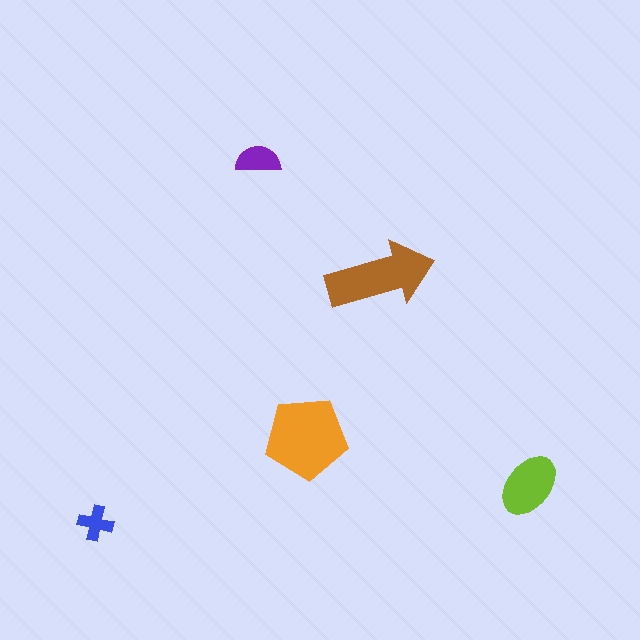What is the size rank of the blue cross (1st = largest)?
5th.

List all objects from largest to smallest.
The orange pentagon, the brown arrow, the lime ellipse, the purple semicircle, the blue cross.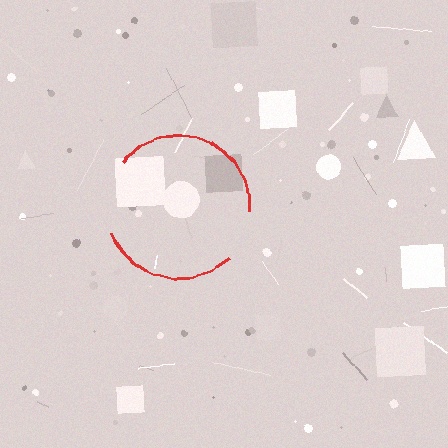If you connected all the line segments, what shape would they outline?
They would outline a circle.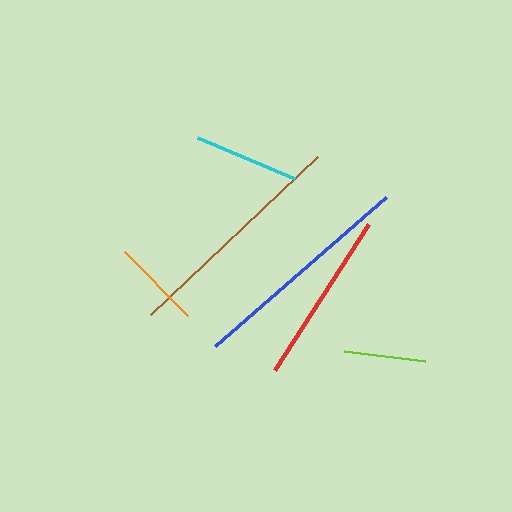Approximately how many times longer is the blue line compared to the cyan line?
The blue line is approximately 2.1 times the length of the cyan line.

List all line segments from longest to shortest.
From longest to shortest: brown, blue, red, cyan, orange, lime.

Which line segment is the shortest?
The lime line is the shortest at approximately 81 pixels.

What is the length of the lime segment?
The lime segment is approximately 81 pixels long.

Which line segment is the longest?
The brown line is the longest at approximately 229 pixels.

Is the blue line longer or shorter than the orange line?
The blue line is longer than the orange line.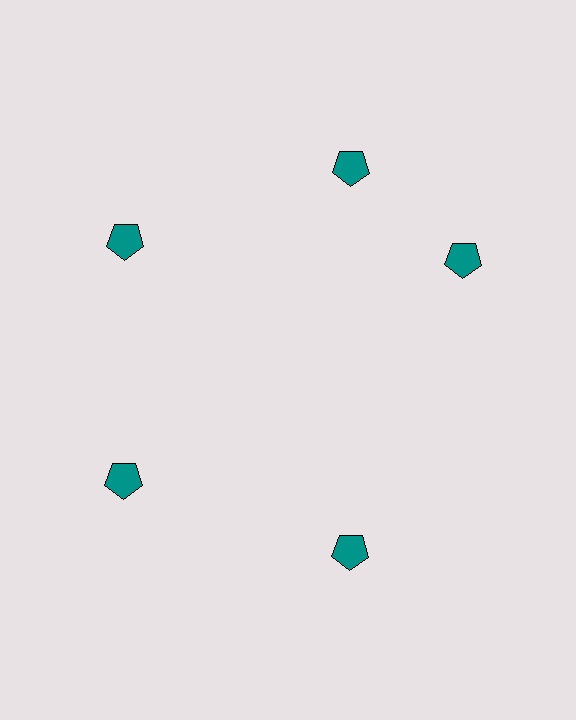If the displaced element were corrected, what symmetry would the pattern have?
It would have 5-fold rotational symmetry — the pattern would map onto itself every 72 degrees.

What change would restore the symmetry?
The symmetry would be restored by rotating it back into even spacing with its neighbors so that all 5 pentagons sit at equal angles and equal distance from the center.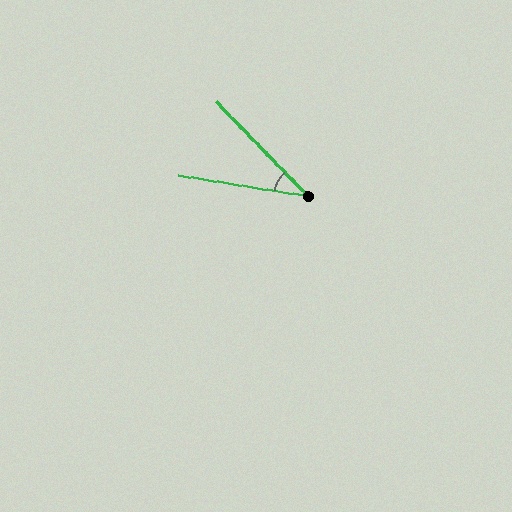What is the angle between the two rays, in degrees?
Approximately 36 degrees.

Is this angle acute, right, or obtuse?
It is acute.